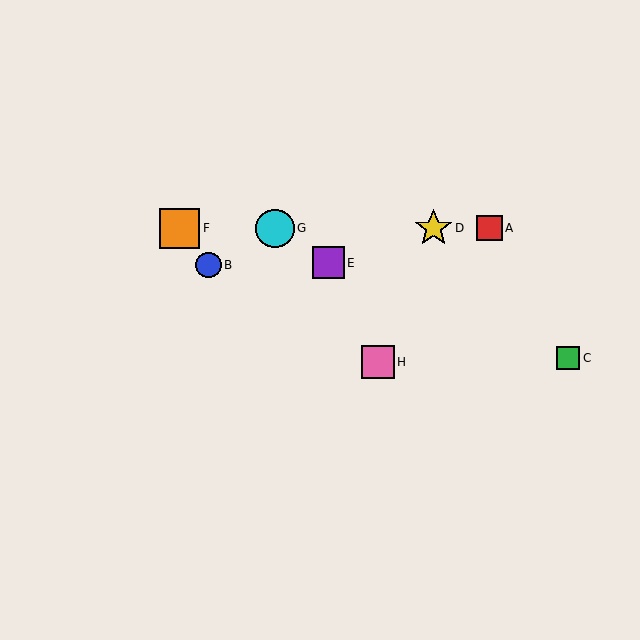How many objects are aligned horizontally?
4 objects (A, D, F, G) are aligned horizontally.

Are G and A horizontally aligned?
Yes, both are at y≈228.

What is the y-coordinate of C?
Object C is at y≈358.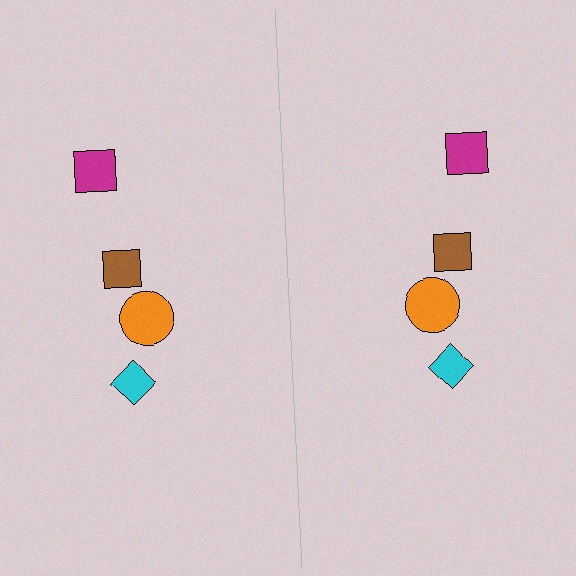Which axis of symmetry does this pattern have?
The pattern has a vertical axis of symmetry running through the center of the image.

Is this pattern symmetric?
Yes, this pattern has bilateral (reflection) symmetry.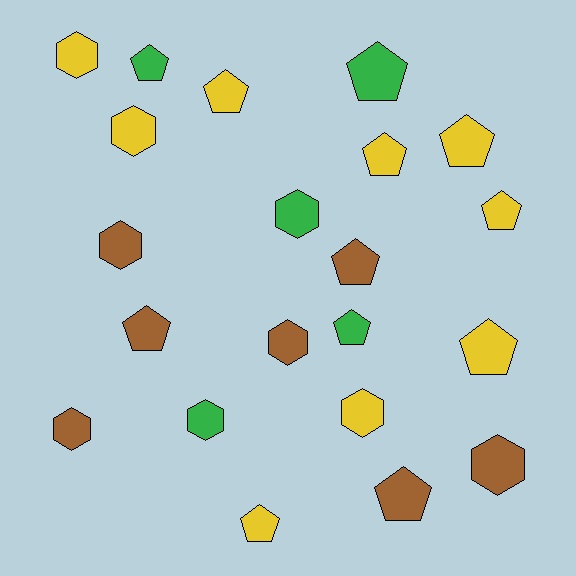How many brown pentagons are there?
There are 3 brown pentagons.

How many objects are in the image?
There are 21 objects.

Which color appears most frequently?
Yellow, with 9 objects.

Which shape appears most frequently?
Pentagon, with 12 objects.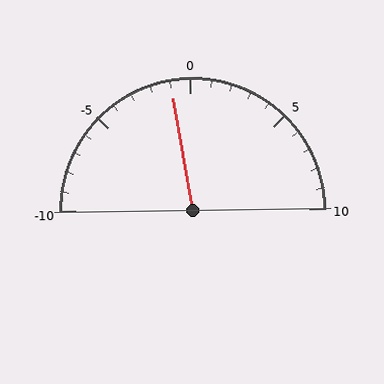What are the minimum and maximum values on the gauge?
The gauge ranges from -10 to 10.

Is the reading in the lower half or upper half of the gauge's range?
The reading is in the lower half of the range (-10 to 10).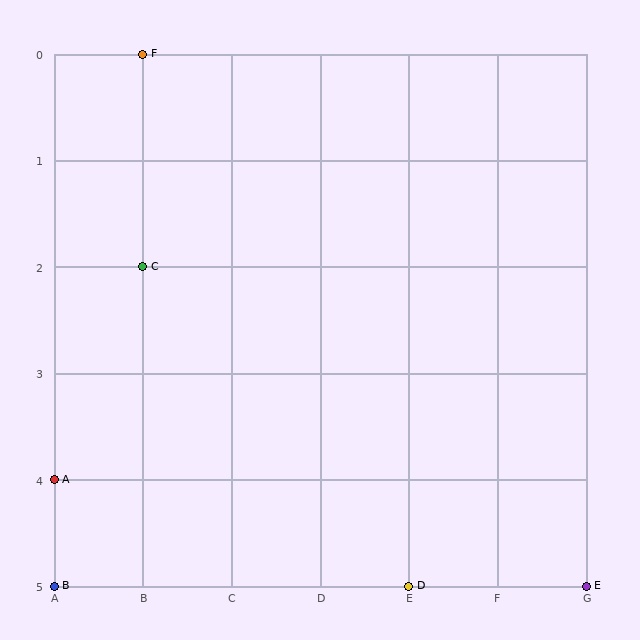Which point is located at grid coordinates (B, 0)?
Point F is at (B, 0).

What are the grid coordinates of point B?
Point B is at grid coordinates (A, 5).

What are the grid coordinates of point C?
Point C is at grid coordinates (B, 2).